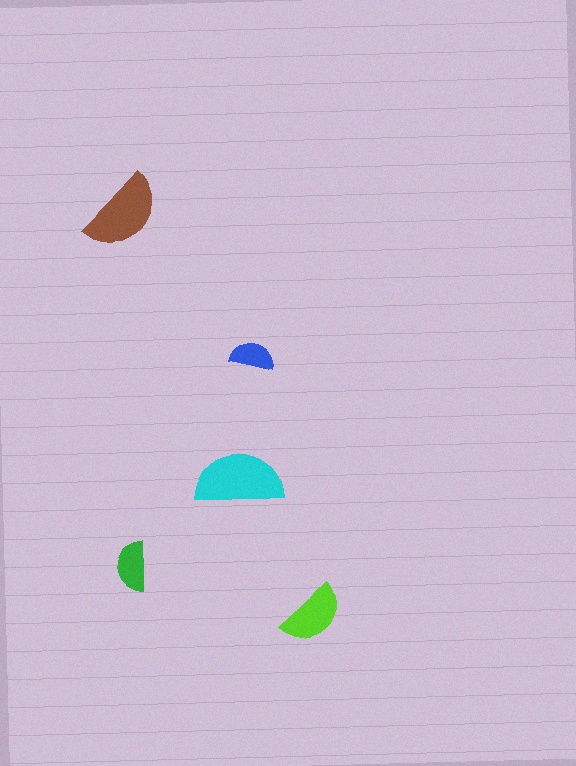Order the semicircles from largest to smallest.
the cyan one, the brown one, the lime one, the green one, the blue one.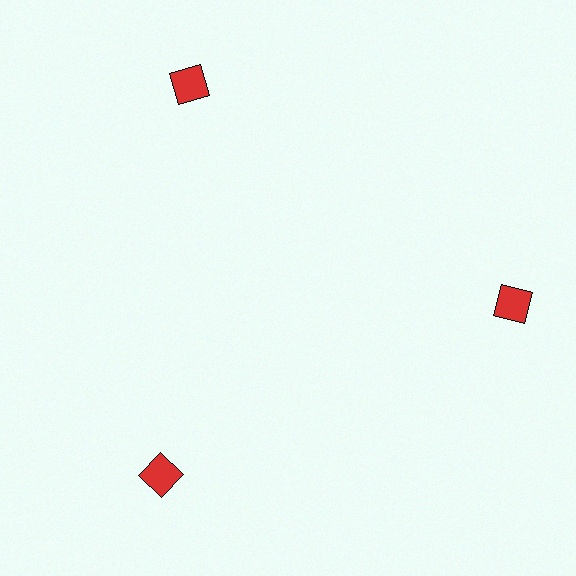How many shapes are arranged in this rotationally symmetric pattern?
There are 3 shapes, arranged in 3 groups of 1.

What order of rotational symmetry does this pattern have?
This pattern has 3-fold rotational symmetry.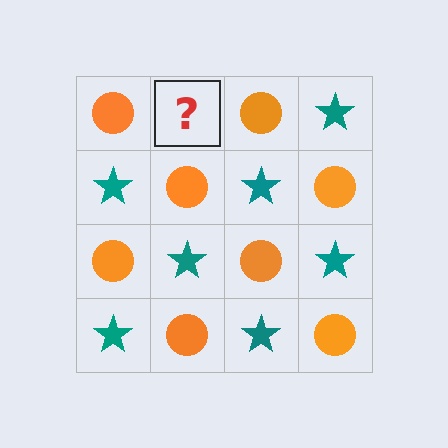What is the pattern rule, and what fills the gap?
The rule is that it alternates orange circle and teal star in a checkerboard pattern. The gap should be filled with a teal star.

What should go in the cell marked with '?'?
The missing cell should contain a teal star.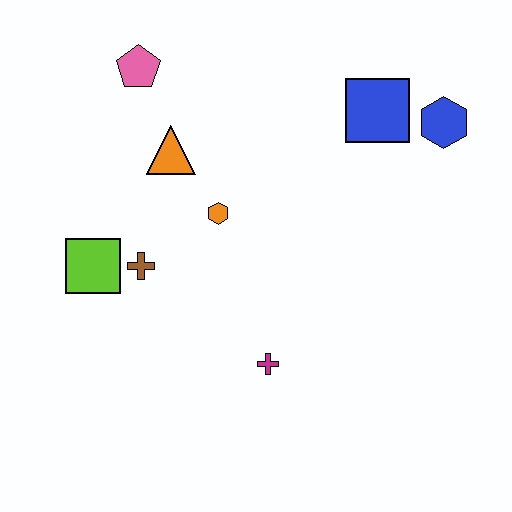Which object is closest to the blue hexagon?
The blue square is closest to the blue hexagon.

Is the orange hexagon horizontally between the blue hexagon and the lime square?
Yes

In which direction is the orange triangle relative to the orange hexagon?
The orange triangle is above the orange hexagon.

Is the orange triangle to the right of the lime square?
Yes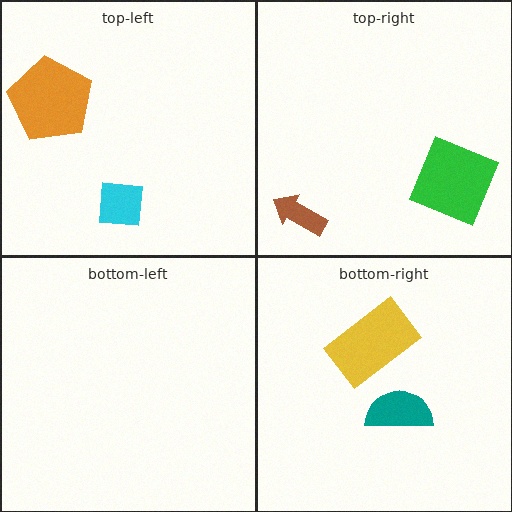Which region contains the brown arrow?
The top-right region.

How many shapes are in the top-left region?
2.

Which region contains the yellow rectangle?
The bottom-right region.